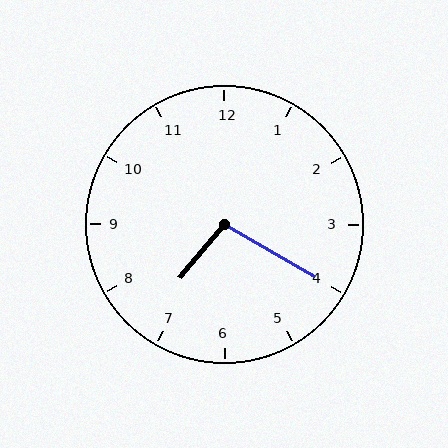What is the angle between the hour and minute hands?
Approximately 100 degrees.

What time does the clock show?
7:20.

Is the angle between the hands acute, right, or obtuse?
It is obtuse.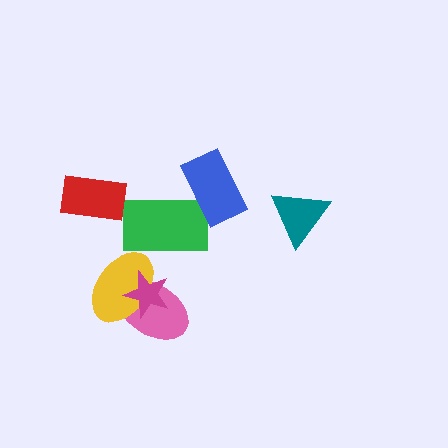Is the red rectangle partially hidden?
No, no other shape covers it.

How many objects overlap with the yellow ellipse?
2 objects overlap with the yellow ellipse.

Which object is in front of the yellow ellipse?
The magenta star is in front of the yellow ellipse.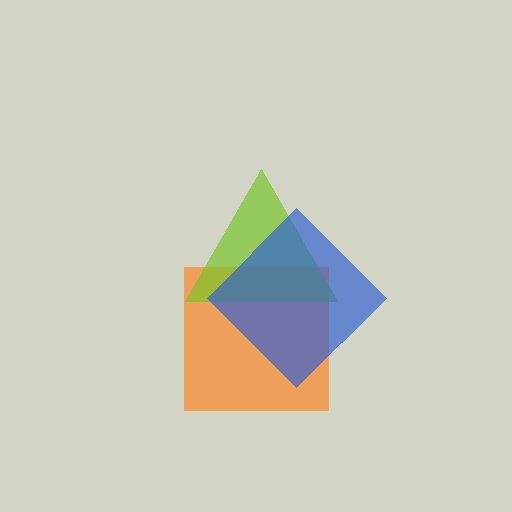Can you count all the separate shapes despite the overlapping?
Yes, there are 3 separate shapes.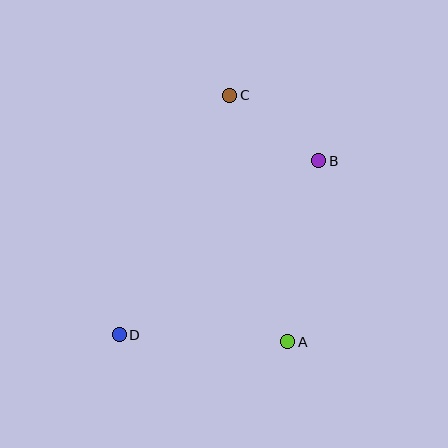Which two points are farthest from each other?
Points B and D are farthest from each other.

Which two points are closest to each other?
Points B and C are closest to each other.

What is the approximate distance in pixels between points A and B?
The distance between A and B is approximately 184 pixels.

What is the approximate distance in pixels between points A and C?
The distance between A and C is approximately 254 pixels.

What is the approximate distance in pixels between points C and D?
The distance between C and D is approximately 264 pixels.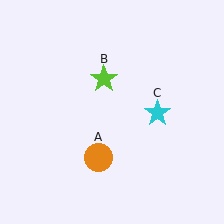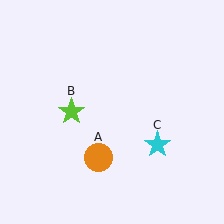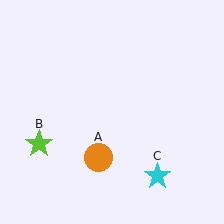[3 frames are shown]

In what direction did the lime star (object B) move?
The lime star (object B) moved down and to the left.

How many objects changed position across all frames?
2 objects changed position: lime star (object B), cyan star (object C).